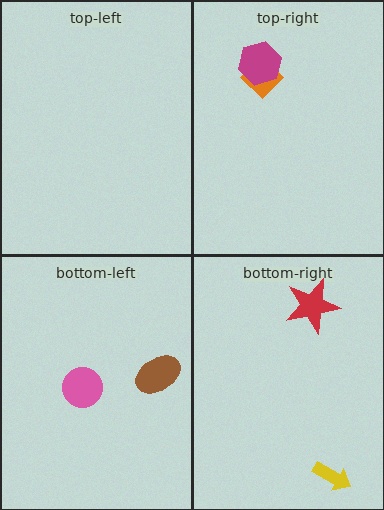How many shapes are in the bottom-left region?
2.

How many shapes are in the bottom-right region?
2.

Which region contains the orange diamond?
The top-right region.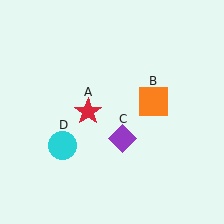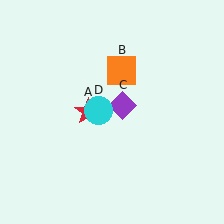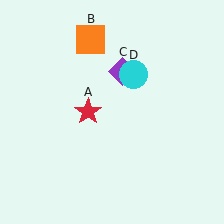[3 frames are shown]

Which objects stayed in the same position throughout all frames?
Red star (object A) remained stationary.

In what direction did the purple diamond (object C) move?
The purple diamond (object C) moved up.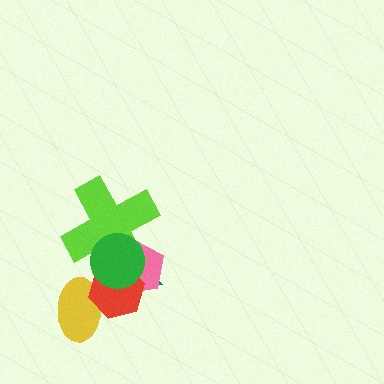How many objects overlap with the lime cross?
4 objects overlap with the lime cross.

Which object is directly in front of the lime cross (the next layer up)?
The red hexagon is directly in front of the lime cross.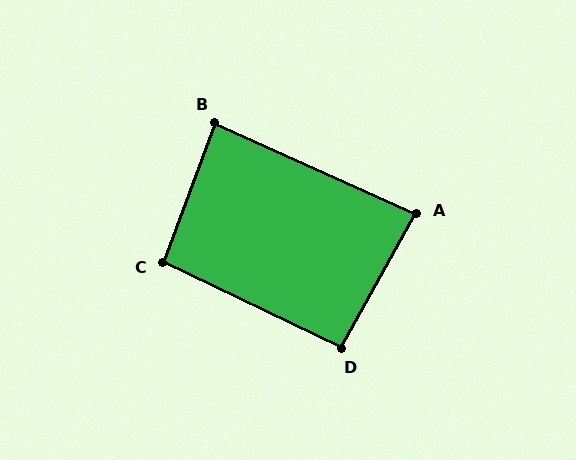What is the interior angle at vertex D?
Approximately 94 degrees (approximately right).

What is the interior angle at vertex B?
Approximately 86 degrees (approximately right).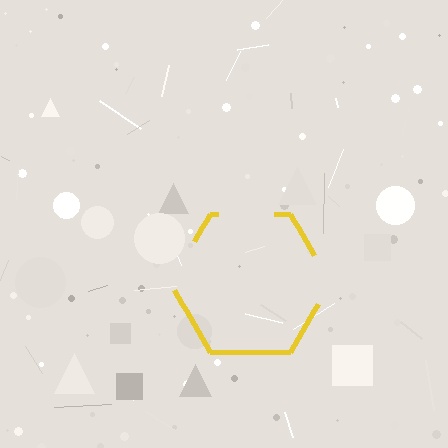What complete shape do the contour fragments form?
The contour fragments form a hexagon.